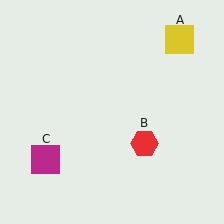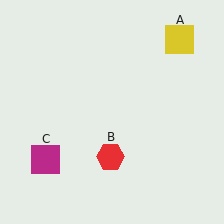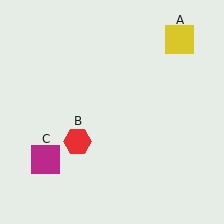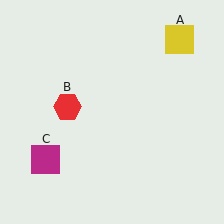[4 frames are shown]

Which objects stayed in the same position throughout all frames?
Yellow square (object A) and magenta square (object C) remained stationary.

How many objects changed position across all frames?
1 object changed position: red hexagon (object B).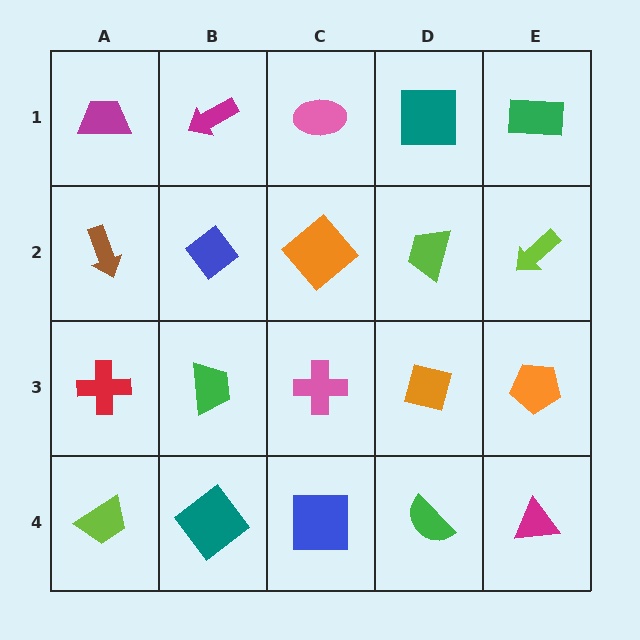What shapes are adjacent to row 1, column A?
A brown arrow (row 2, column A), a magenta arrow (row 1, column B).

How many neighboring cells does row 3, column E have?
3.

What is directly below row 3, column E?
A magenta triangle.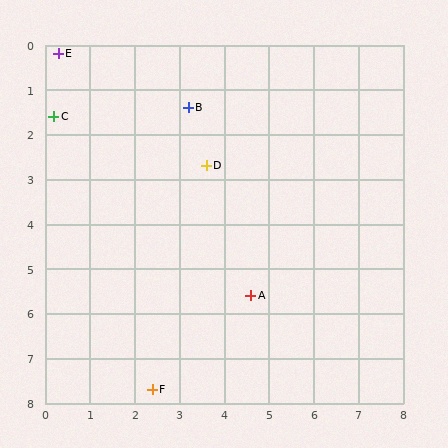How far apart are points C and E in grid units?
Points C and E are about 1.4 grid units apart.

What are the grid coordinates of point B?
Point B is at approximately (3.2, 1.4).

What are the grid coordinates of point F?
Point F is at approximately (2.4, 7.7).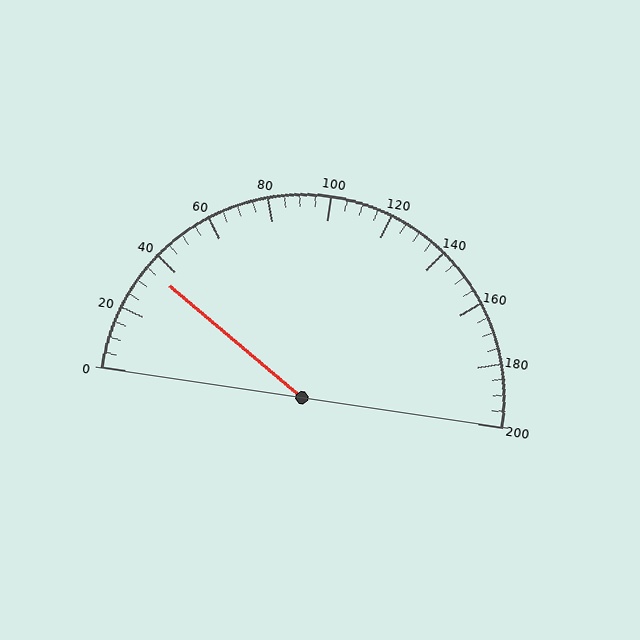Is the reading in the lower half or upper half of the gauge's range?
The reading is in the lower half of the range (0 to 200).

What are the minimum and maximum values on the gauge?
The gauge ranges from 0 to 200.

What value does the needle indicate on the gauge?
The needle indicates approximately 35.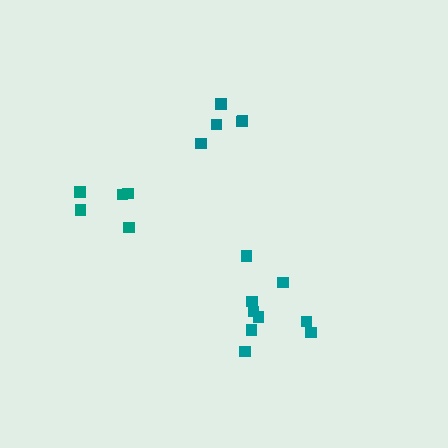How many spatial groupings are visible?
There are 3 spatial groupings.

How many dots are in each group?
Group 1: 9 dots, Group 2: 5 dots, Group 3: 5 dots (19 total).